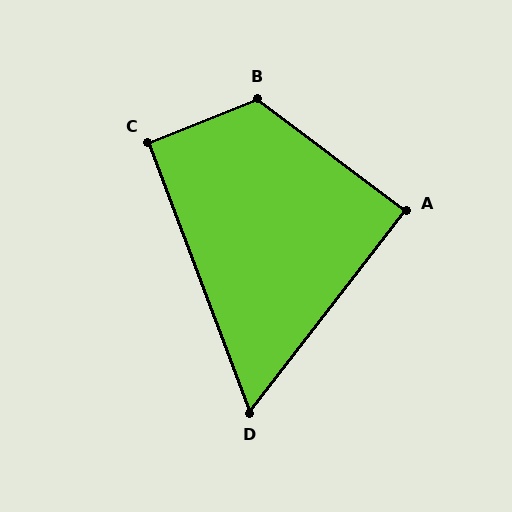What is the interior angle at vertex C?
Approximately 91 degrees (approximately right).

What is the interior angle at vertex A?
Approximately 89 degrees (approximately right).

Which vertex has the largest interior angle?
B, at approximately 121 degrees.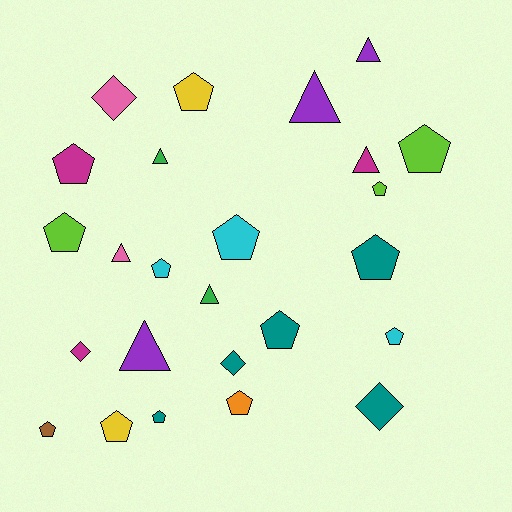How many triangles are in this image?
There are 7 triangles.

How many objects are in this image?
There are 25 objects.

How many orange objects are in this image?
There is 1 orange object.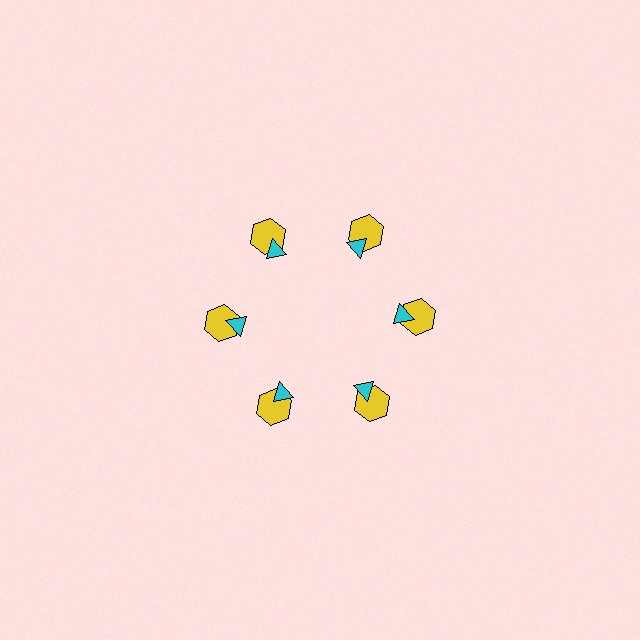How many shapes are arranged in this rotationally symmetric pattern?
There are 12 shapes, arranged in 6 groups of 2.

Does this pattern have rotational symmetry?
Yes, this pattern has 6-fold rotational symmetry. It looks the same after rotating 60 degrees around the center.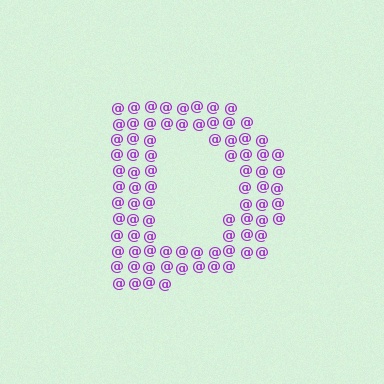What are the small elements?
The small elements are at signs.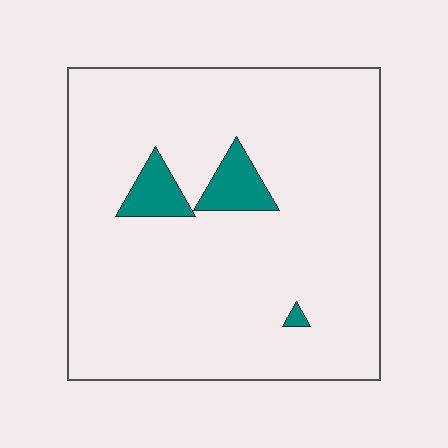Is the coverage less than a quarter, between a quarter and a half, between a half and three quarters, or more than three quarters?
Less than a quarter.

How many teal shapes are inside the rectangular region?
3.